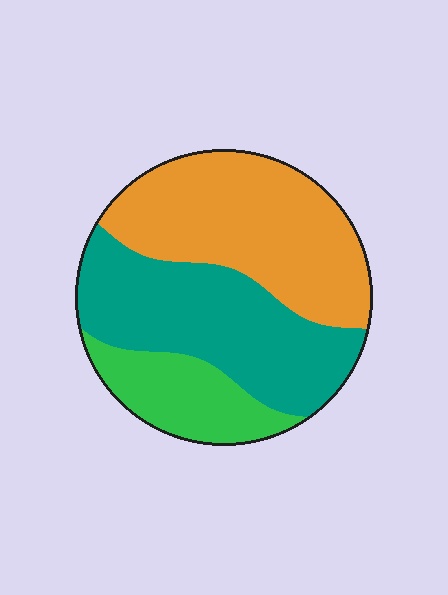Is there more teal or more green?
Teal.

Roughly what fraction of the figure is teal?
Teal takes up about two fifths (2/5) of the figure.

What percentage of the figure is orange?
Orange takes up about two fifths (2/5) of the figure.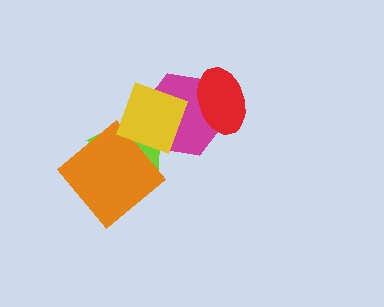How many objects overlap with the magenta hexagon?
3 objects overlap with the magenta hexagon.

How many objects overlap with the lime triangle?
3 objects overlap with the lime triangle.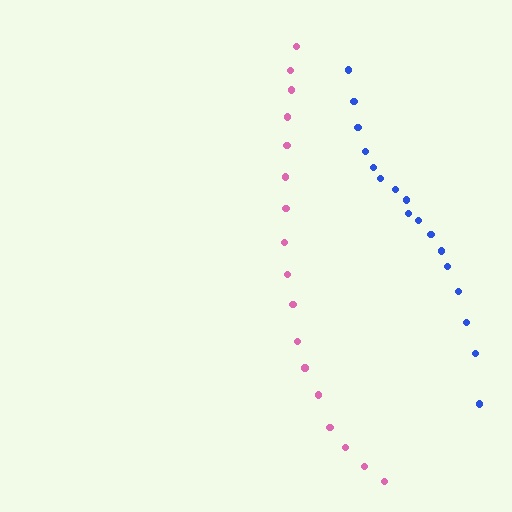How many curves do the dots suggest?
There are 2 distinct paths.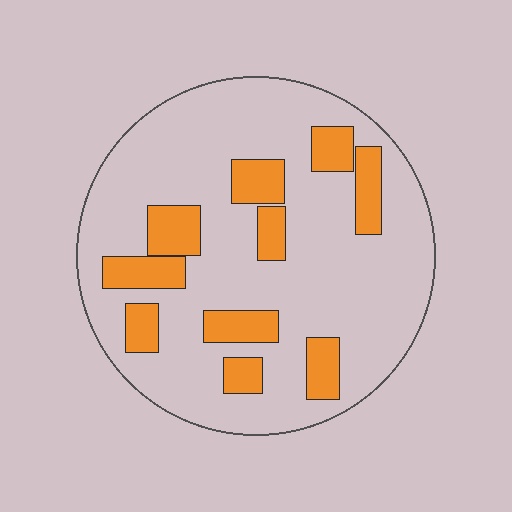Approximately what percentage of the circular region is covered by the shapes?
Approximately 20%.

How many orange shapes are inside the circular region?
10.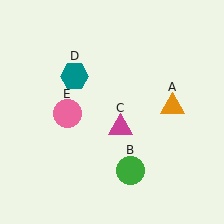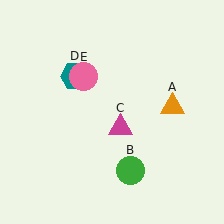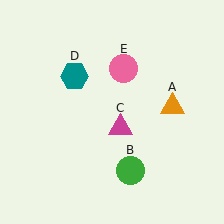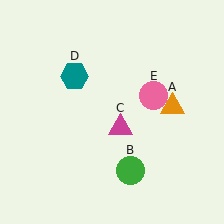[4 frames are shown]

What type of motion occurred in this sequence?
The pink circle (object E) rotated clockwise around the center of the scene.